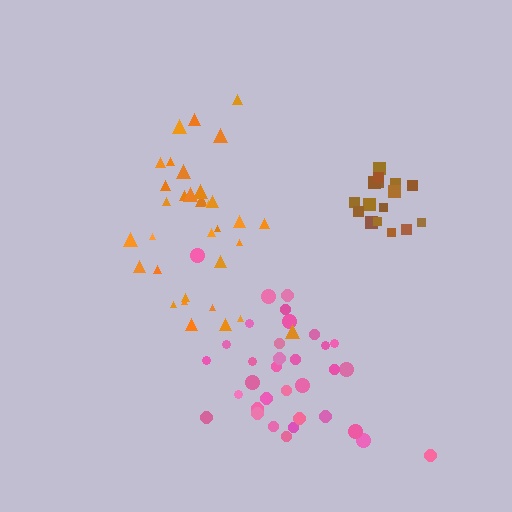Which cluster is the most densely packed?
Brown.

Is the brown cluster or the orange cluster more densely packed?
Brown.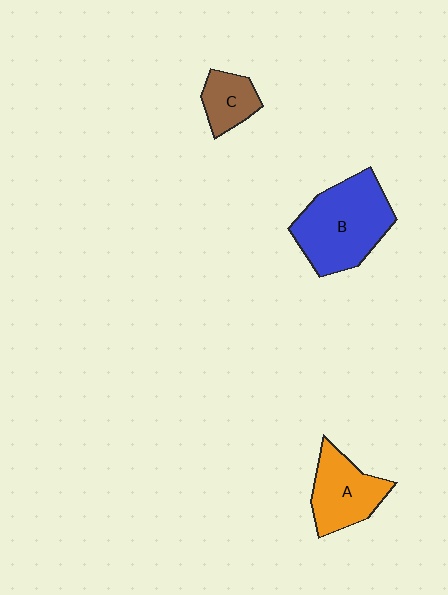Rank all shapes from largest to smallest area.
From largest to smallest: B (blue), A (orange), C (brown).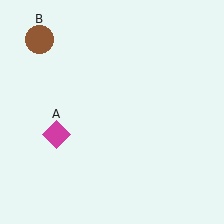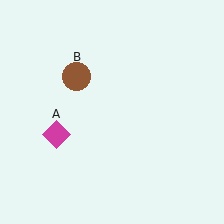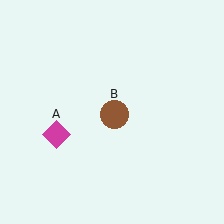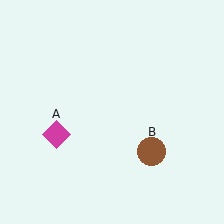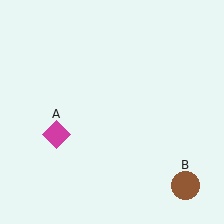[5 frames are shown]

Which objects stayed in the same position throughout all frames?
Magenta diamond (object A) remained stationary.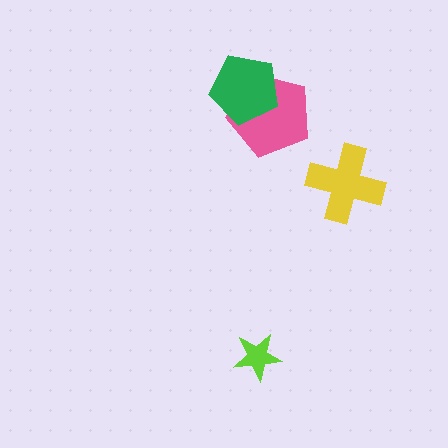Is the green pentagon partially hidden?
No, no other shape covers it.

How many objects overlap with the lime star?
0 objects overlap with the lime star.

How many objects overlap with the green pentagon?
1 object overlaps with the green pentagon.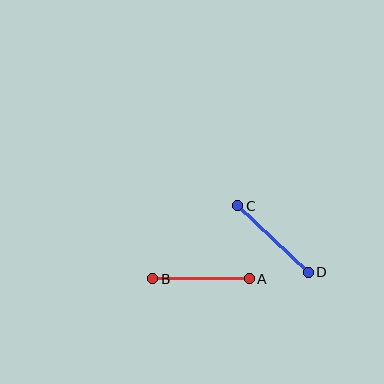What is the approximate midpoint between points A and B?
The midpoint is at approximately (201, 279) pixels.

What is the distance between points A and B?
The distance is approximately 96 pixels.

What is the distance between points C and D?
The distance is approximately 97 pixels.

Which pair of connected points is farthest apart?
Points C and D are farthest apart.